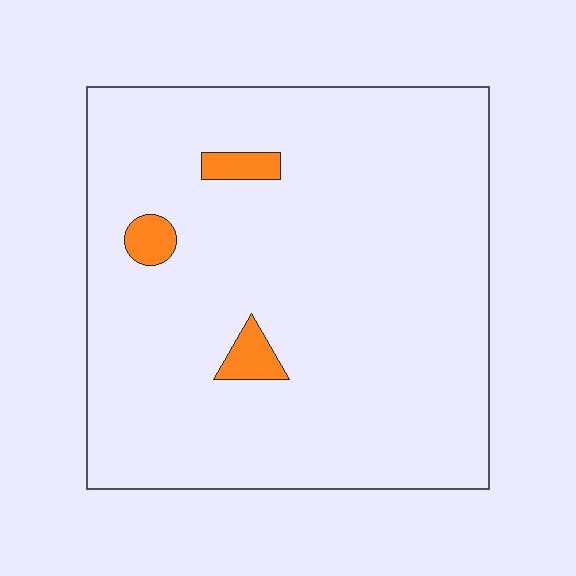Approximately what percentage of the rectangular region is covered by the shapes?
Approximately 5%.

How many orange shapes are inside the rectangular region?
3.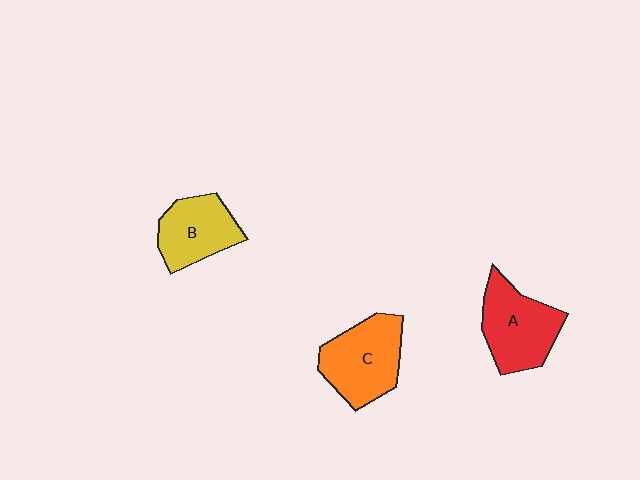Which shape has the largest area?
Shape C (orange).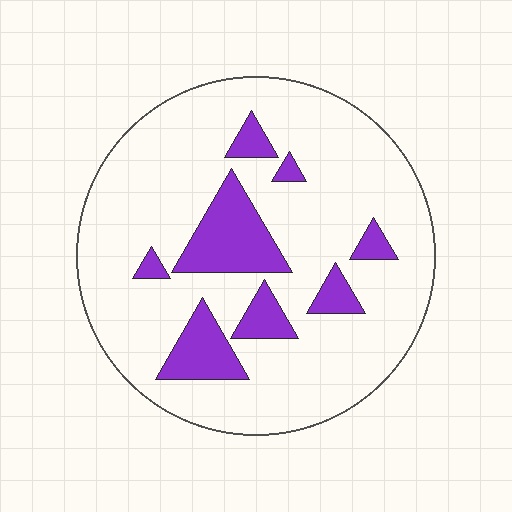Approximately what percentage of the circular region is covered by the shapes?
Approximately 15%.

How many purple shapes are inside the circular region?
8.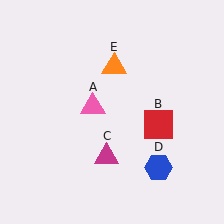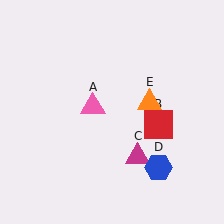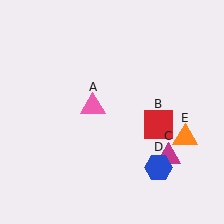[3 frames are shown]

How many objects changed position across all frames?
2 objects changed position: magenta triangle (object C), orange triangle (object E).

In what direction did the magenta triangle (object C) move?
The magenta triangle (object C) moved right.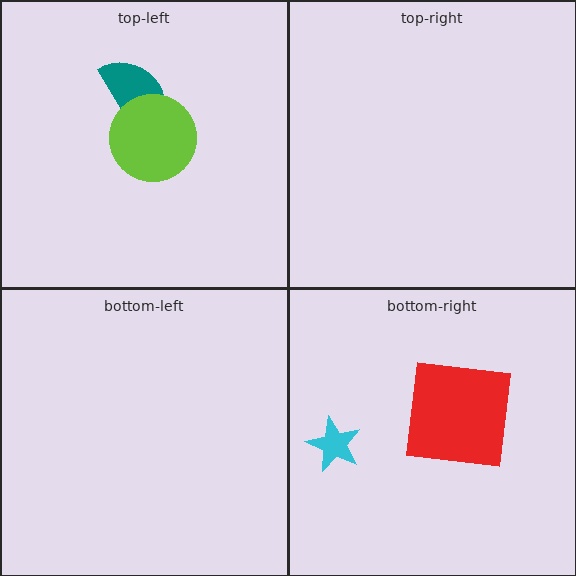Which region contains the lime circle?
The top-left region.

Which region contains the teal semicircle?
The top-left region.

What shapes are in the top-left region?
The teal semicircle, the lime circle.